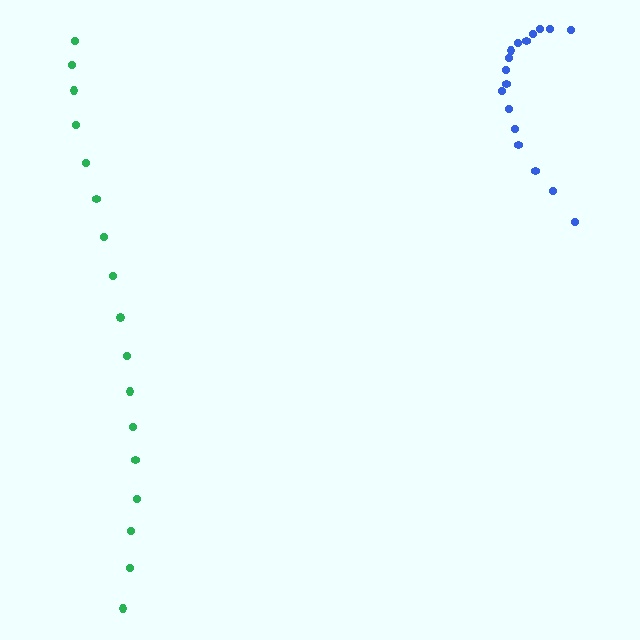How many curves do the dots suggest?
There are 2 distinct paths.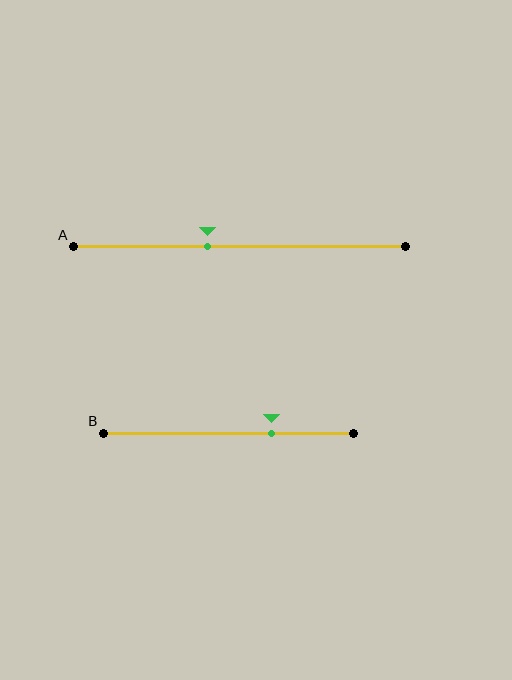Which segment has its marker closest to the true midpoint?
Segment A has its marker closest to the true midpoint.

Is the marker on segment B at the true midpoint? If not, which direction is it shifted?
No, the marker on segment B is shifted to the right by about 17% of the segment length.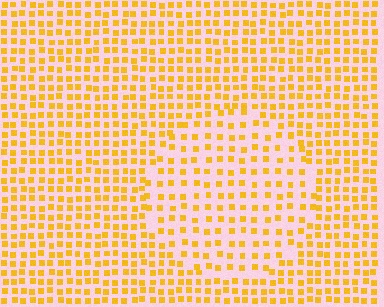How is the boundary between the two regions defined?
The boundary is defined by a change in element density (approximately 1.6x ratio). All elements are the same color, size, and shape.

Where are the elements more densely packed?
The elements are more densely packed outside the circle boundary.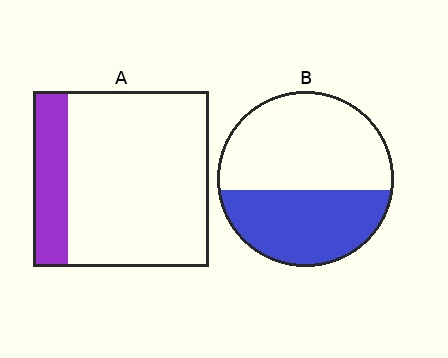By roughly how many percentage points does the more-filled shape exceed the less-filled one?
By roughly 20 percentage points (B over A).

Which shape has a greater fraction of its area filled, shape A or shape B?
Shape B.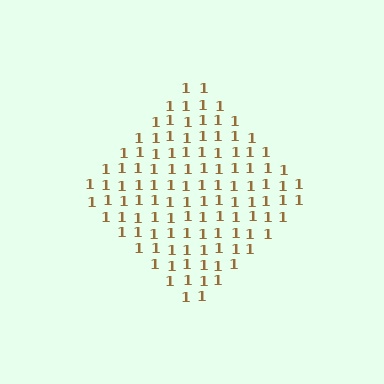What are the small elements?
The small elements are digit 1's.